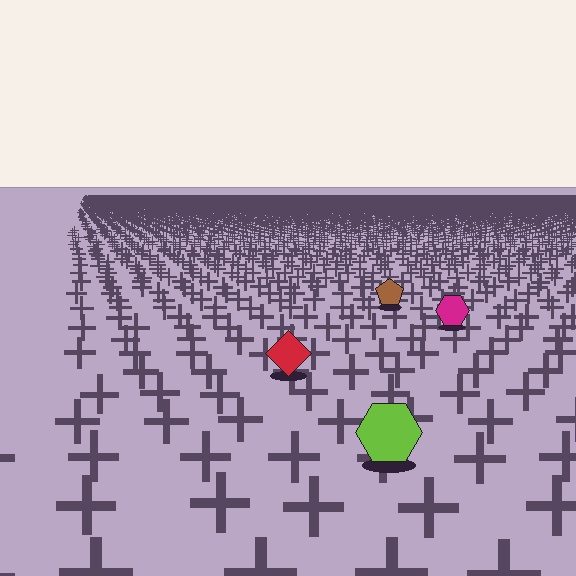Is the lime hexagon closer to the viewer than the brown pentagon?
Yes. The lime hexagon is closer — you can tell from the texture gradient: the ground texture is coarser near it.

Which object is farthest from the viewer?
The brown pentagon is farthest from the viewer. It appears smaller and the ground texture around it is denser.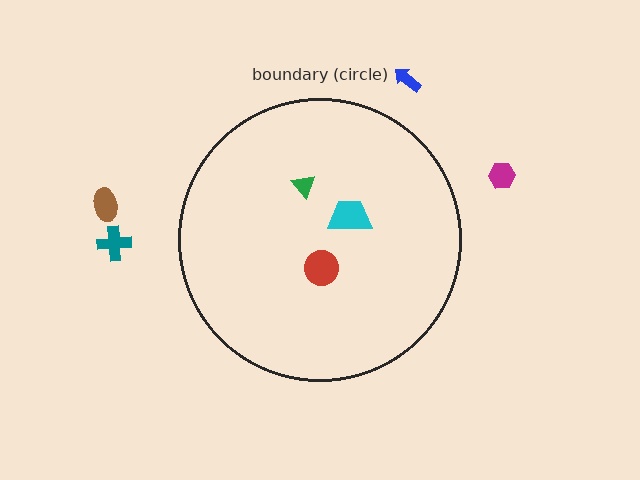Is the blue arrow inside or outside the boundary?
Outside.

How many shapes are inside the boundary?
3 inside, 4 outside.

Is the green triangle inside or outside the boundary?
Inside.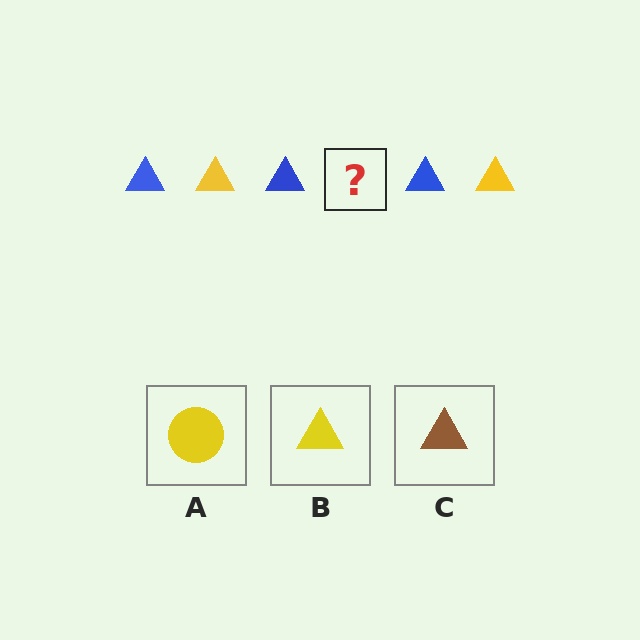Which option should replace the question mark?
Option B.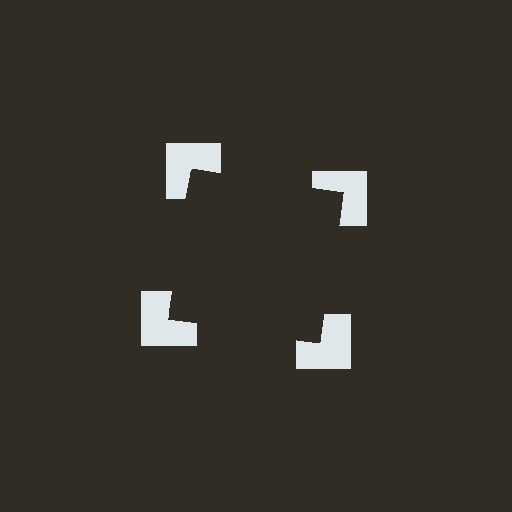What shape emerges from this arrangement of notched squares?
An illusory square — its edges are inferred from the aligned wedge cuts in the notched squares, not physically drawn.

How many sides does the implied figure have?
4 sides.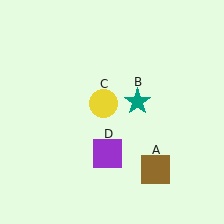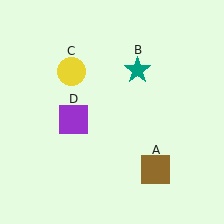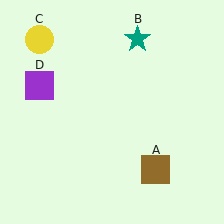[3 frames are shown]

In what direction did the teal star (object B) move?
The teal star (object B) moved up.